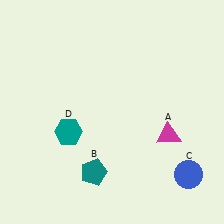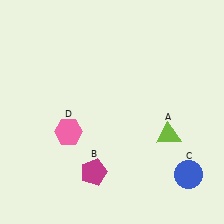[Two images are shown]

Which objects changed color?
A changed from magenta to lime. B changed from teal to magenta. D changed from teal to pink.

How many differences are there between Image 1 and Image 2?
There are 3 differences between the two images.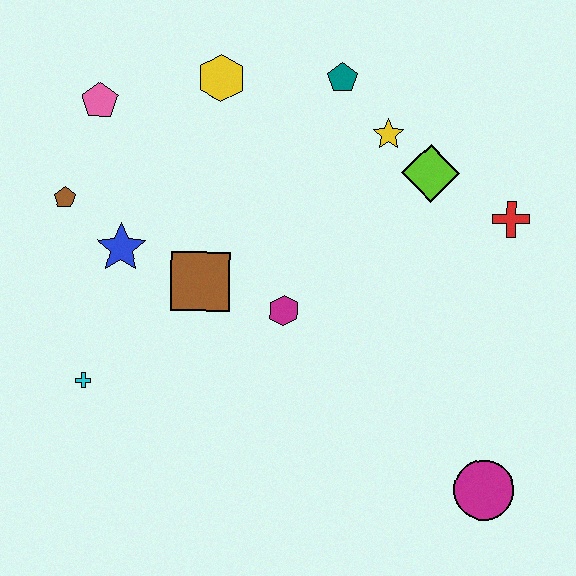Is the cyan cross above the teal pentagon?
No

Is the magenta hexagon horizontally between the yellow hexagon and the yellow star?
Yes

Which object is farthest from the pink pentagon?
The magenta circle is farthest from the pink pentagon.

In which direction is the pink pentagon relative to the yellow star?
The pink pentagon is to the left of the yellow star.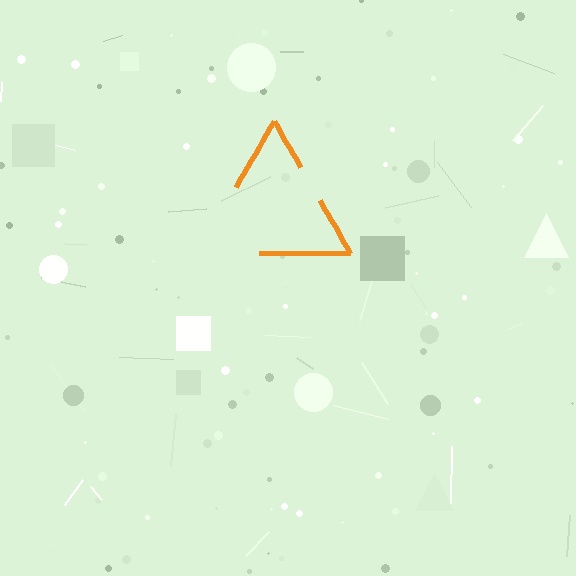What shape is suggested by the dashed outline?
The dashed outline suggests a triangle.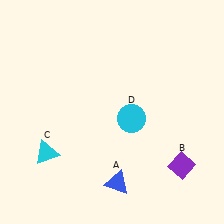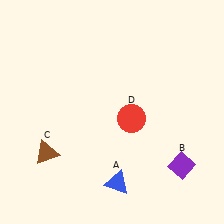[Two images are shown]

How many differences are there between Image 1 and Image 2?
There are 2 differences between the two images.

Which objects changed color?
C changed from cyan to brown. D changed from cyan to red.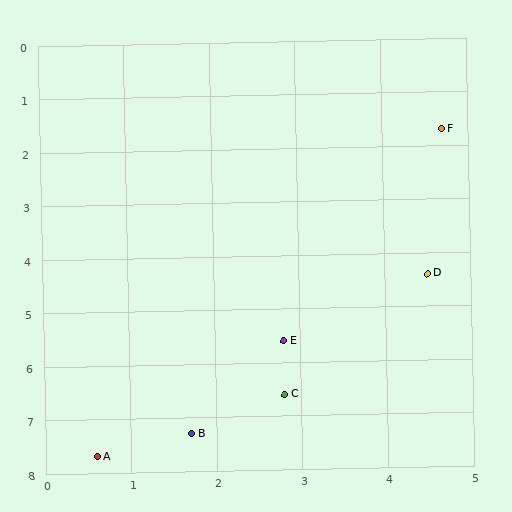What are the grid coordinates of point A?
Point A is at approximately (0.6, 7.7).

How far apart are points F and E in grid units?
Points F and E are about 4.3 grid units apart.